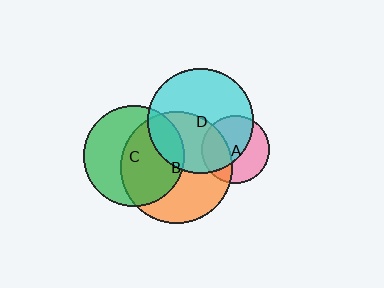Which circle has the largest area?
Circle B (orange).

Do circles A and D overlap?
Yes.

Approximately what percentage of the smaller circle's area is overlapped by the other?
Approximately 55%.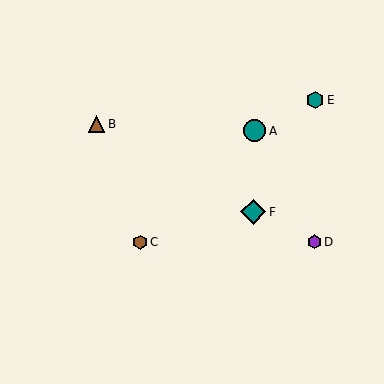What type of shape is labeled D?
Shape D is a purple hexagon.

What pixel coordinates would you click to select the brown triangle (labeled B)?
Click at (96, 125) to select the brown triangle B.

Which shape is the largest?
The teal diamond (labeled F) is the largest.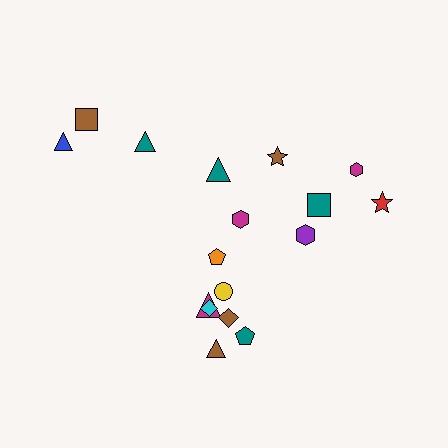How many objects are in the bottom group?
There are 8 objects.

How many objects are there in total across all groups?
There are 17 objects.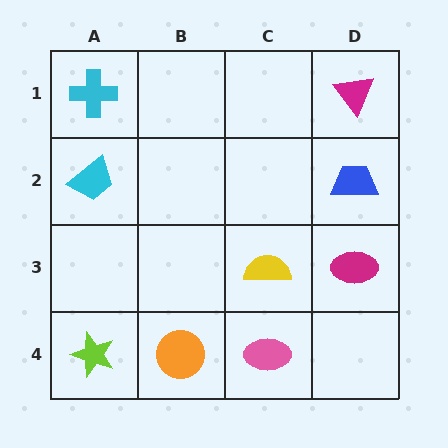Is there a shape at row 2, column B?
No, that cell is empty.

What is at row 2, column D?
A blue trapezoid.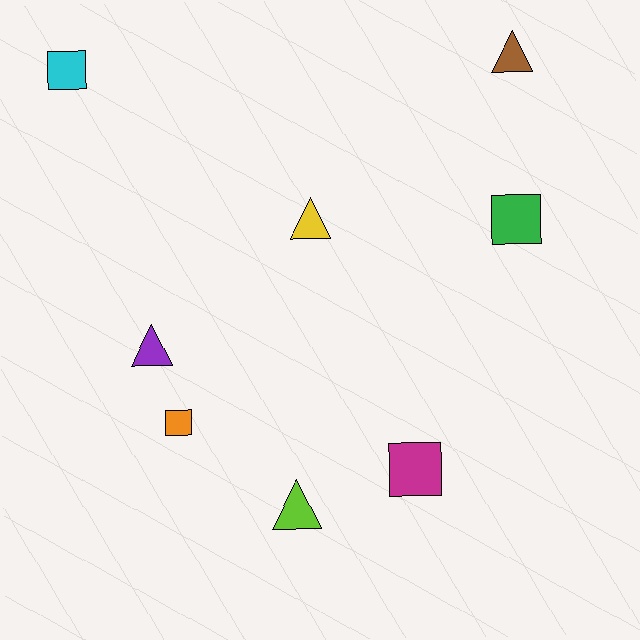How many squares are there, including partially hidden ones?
There are 4 squares.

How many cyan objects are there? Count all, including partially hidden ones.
There is 1 cyan object.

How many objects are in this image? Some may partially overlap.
There are 8 objects.